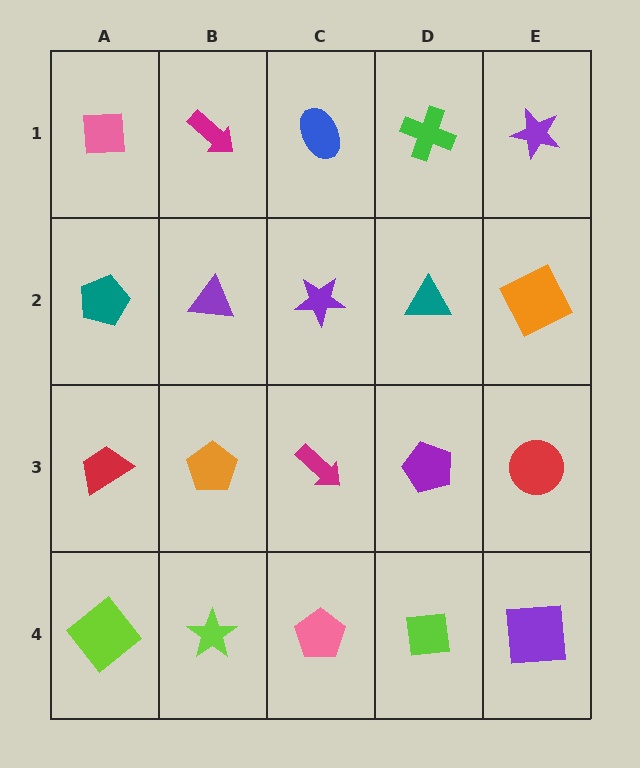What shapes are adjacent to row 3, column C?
A purple star (row 2, column C), a pink pentagon (row 4, column C), an orange pentagon (row 3, column B), a purple pentagon (row 3, column D).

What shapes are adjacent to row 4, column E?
A red circle (row 3, column E), a lime square (row 4, column D).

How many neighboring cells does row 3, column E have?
3.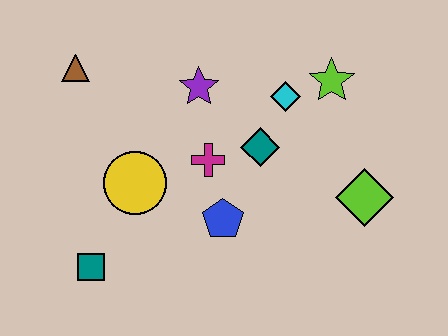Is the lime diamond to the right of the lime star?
Yes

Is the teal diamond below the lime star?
Yes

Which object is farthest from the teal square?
The lime star is farthest from the teal square.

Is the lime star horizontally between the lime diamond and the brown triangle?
Yes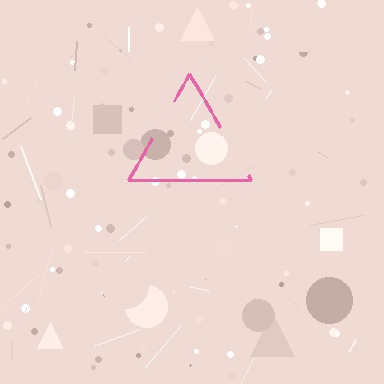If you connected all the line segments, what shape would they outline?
They would outline a triangle.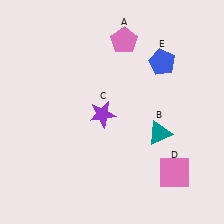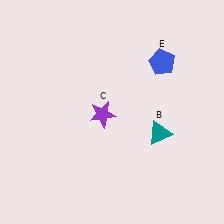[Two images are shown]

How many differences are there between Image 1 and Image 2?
There are 2 differences between the two images.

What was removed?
The pink square (D), the pink pentagon (A) were removed in Image 2.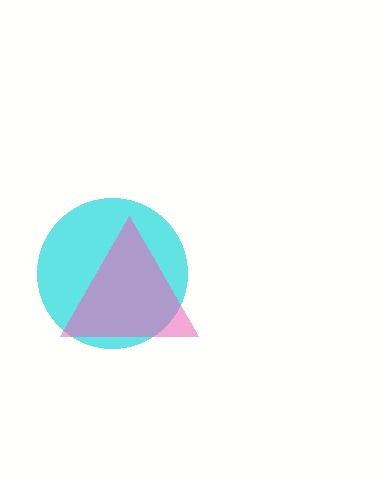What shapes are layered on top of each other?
The layered shapes are: a cyan circle, a pink triangle.